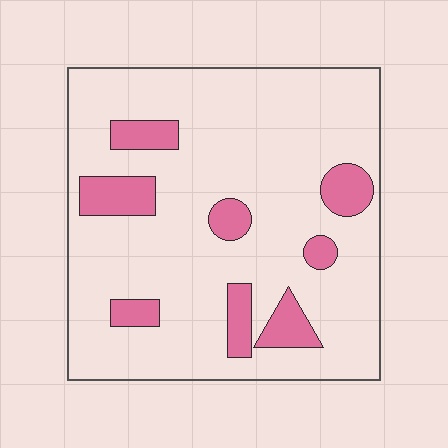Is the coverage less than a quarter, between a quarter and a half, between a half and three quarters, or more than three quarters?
Less than a quarter.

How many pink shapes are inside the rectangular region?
8.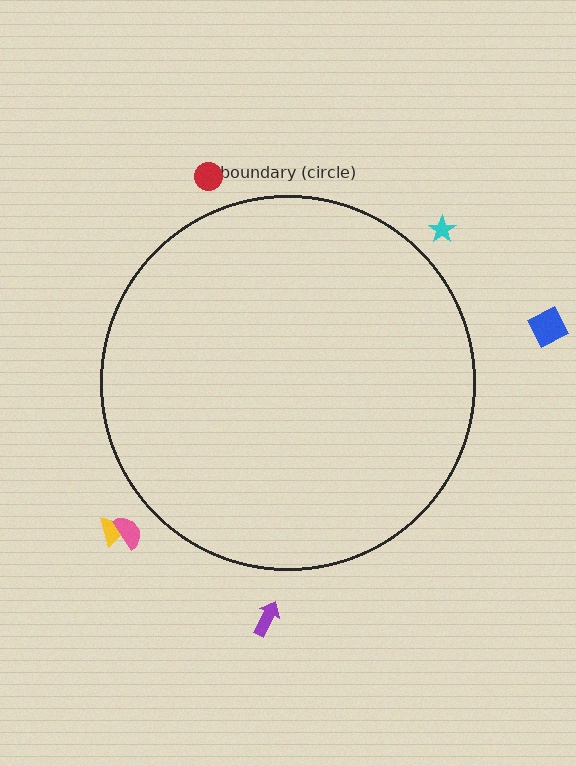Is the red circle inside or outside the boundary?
Outside.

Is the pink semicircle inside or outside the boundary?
Outside.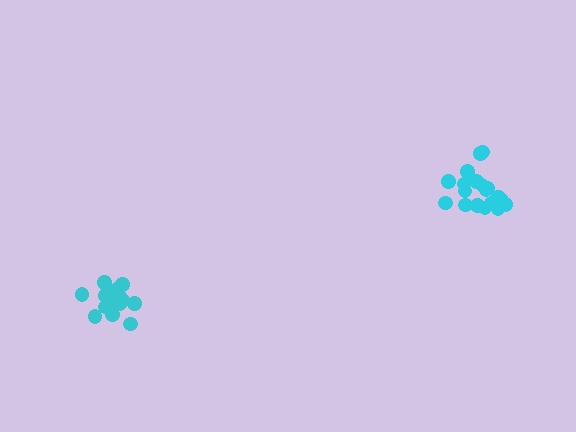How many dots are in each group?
Group 1: 19 dots, Group 2: 19 dots (38 total).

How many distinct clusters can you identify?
There are 2 distinct clusters.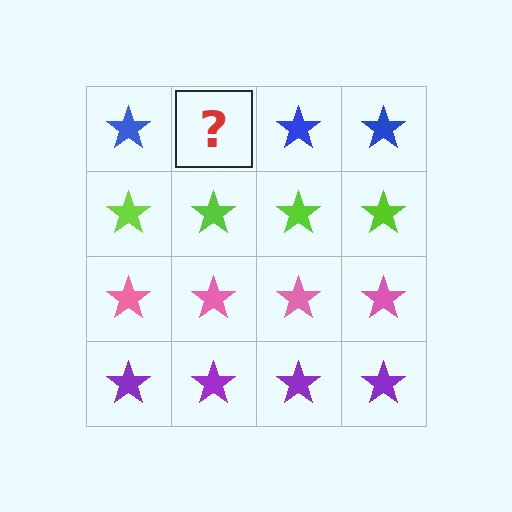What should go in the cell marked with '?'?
The missing cell should contain a blue star.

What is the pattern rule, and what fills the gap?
The rule is that each row has a consistent color. The gap should be filled with a blue star.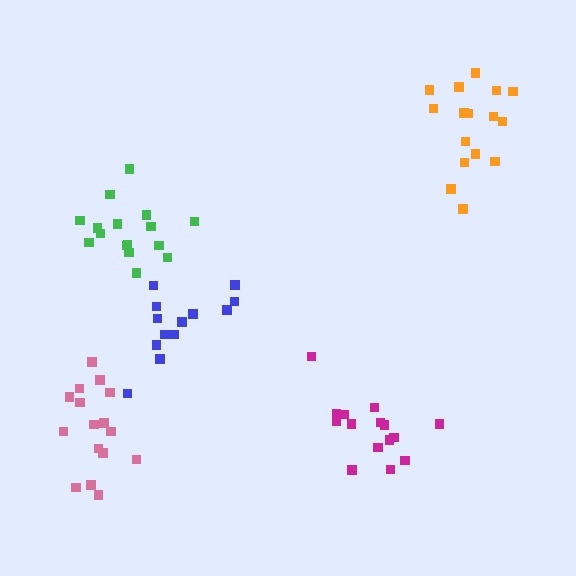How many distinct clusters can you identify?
There are 5 distinct clusters.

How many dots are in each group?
Group 1: 13 dots, Group 2: 16 dots, Group 3: 15 dots, Group 4: 16 dots, Group 5: 17 dots (77 total).